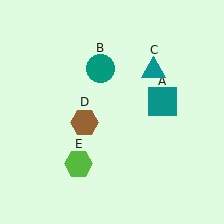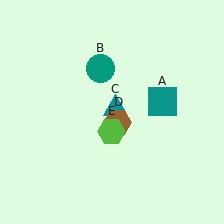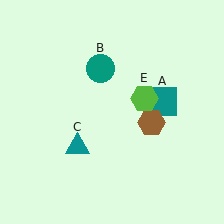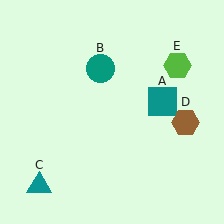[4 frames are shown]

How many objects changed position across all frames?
3 objects changed position: teal triangle (object C), brown hexagon (object D), lime hexagon (object E).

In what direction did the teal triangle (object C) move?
The teal triangle (object C) moved down and to the left.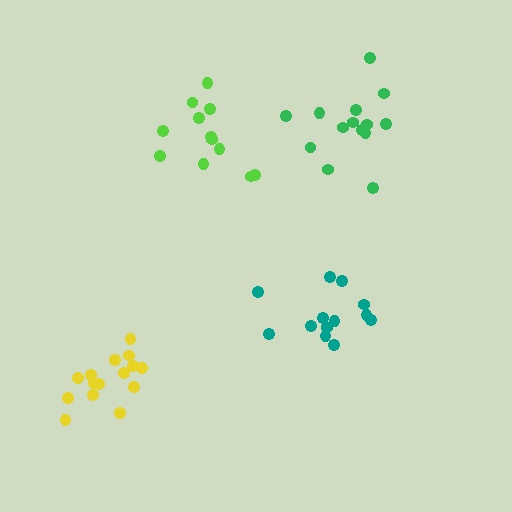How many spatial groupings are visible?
There are 4 spatial groupings.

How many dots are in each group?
Group 1: 12 dots, Group 2: 15 dots, Group 3: 13 dots, Group 4: 14 dots (54 total).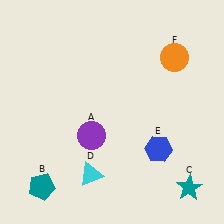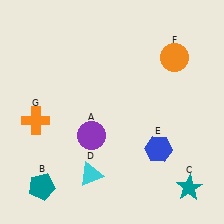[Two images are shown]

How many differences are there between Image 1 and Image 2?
There is 1 difference between the two images.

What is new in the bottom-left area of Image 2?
An orange cross (G) was added in the bottom-left area of Image 2.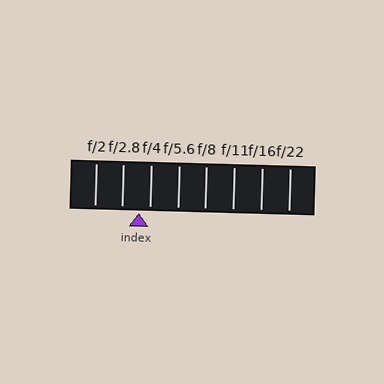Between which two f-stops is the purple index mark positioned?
The index mark is between f/2.8 and f/4.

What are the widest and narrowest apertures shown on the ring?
The widest aperture shown is f/2 and the narrowest is f/22.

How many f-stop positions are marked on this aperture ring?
There are 8 f-stop positions marked.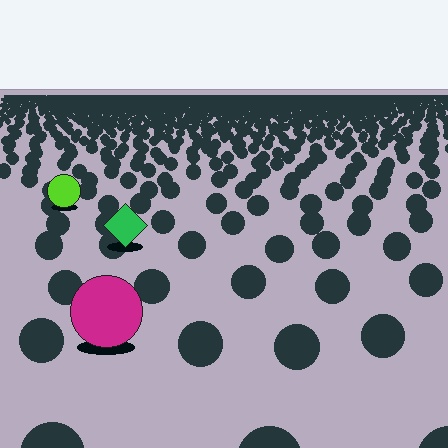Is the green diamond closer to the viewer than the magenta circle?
No. The magenta circle is closer — you can tell from the texture gradient: the ground texture is coarser near it.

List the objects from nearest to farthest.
From nearest to farthest: the magenta circle, the green diamond, the lime circle.